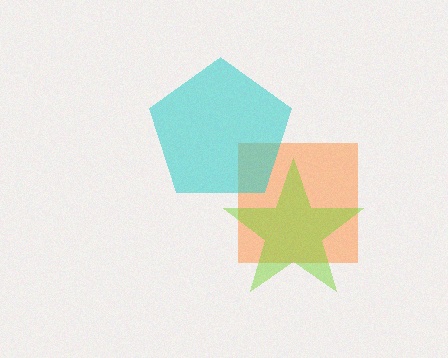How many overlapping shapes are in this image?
There are 3 overlapping shapes in the image.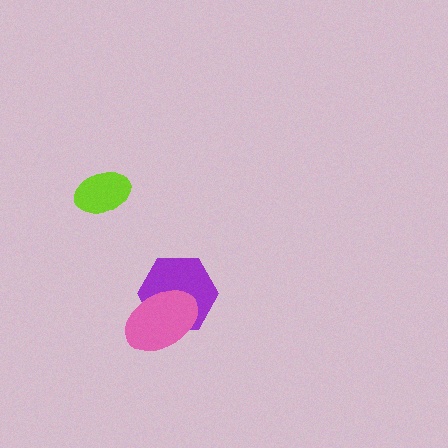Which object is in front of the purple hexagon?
The pink ellipse is in front of the purple hexagon.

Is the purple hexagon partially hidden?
Yes, it is partially covered by another shape.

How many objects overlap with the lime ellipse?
0 objects overlap with the lime ellipse.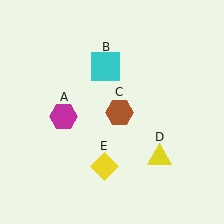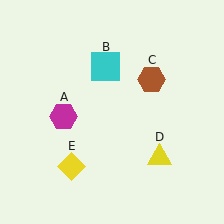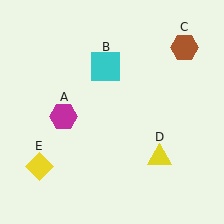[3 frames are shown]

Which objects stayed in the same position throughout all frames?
Magenta hexagon (object A) and cyan square (object B) and yellow triangle (object D) remained stationary.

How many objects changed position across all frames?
2 objects changed position: brown hexagon (object C), yellow diamond (object E).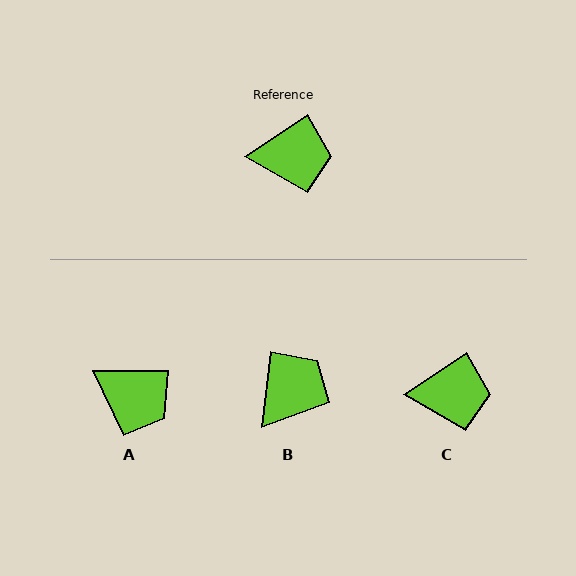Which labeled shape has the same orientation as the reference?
C.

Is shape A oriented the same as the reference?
No, it is off by about 34 degrees.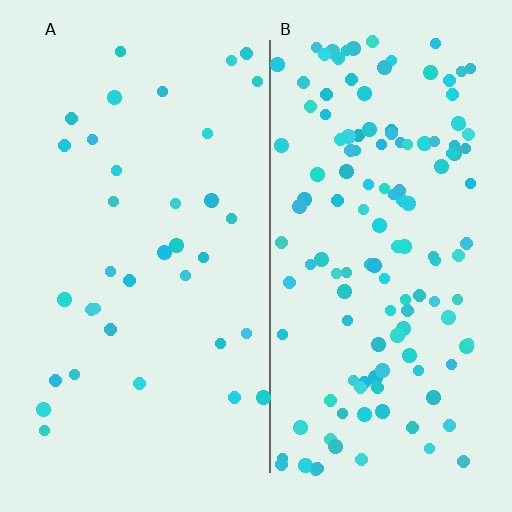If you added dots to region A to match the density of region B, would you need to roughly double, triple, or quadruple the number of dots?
Approximately quadruple.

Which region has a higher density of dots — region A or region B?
B (the right).